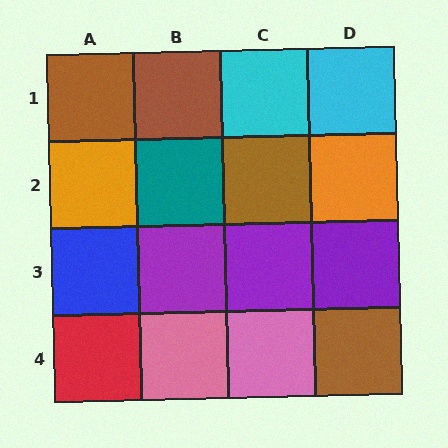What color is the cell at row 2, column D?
Orange.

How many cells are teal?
1 cell is teal.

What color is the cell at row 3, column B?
Purple.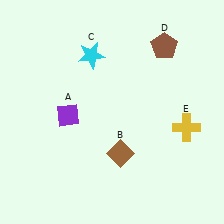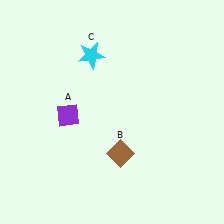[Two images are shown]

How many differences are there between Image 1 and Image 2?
There are 2 differences between the two images.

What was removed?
The yellow cross (E), the brown pentagon (D) were removed in Image 2.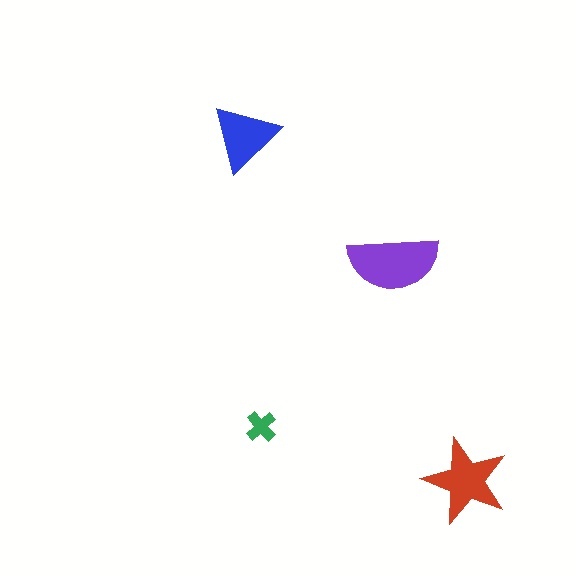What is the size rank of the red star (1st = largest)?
2nd.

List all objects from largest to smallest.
The purple semicircle, the red star, the blue triangle, the green cross.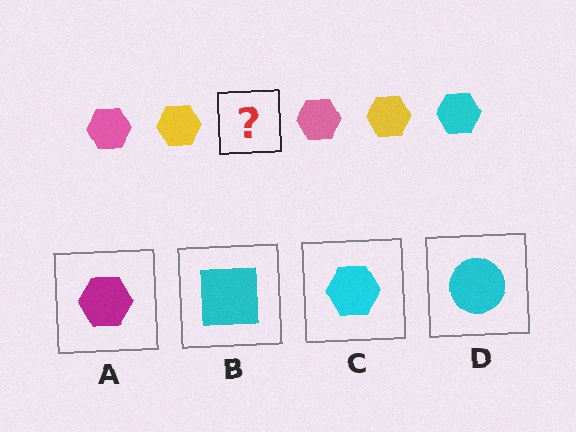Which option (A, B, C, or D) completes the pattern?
C.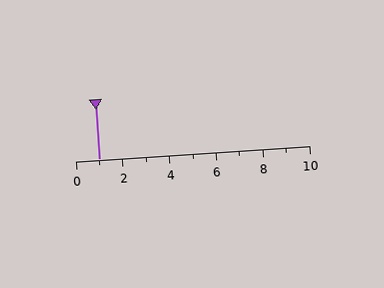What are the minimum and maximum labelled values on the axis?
The axis runs from 0 to 10.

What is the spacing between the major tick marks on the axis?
The major ticks are spaced 2 apart.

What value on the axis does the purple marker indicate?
The marker indicates approximately 1.